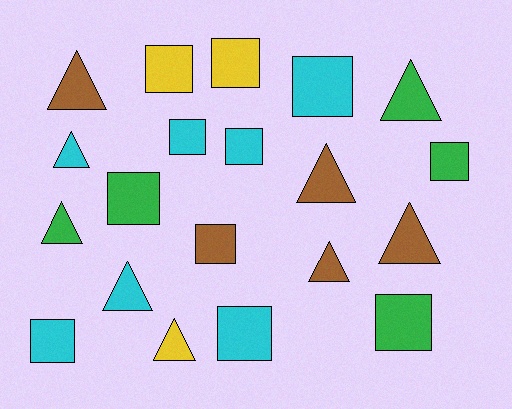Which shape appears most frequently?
Square, with 11 objects.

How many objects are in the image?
There are 20 objects.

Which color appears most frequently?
Cyan, with 7 objects.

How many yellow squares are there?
There are 2 yellow squares.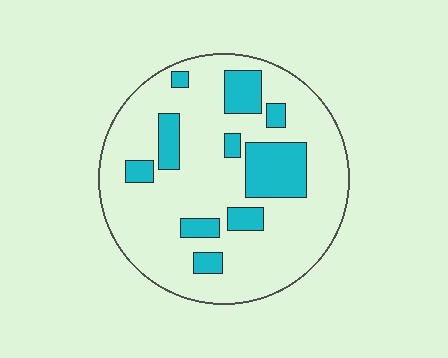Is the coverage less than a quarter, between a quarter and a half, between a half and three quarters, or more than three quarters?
Less than a quarter.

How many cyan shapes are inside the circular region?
10.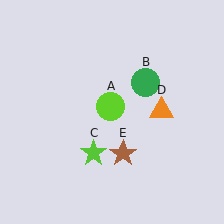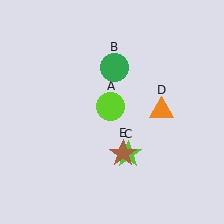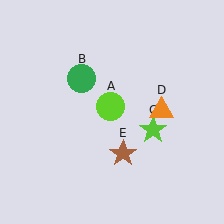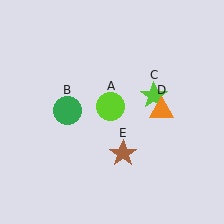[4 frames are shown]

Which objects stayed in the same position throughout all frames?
Lime circle (object A) and orange triangle (object D) and brown star (object E) remained stationary.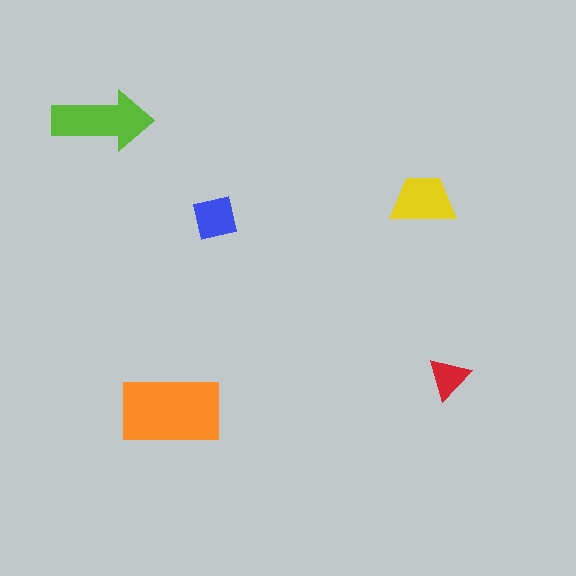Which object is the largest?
The orange rectangle.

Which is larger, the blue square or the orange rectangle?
The orange rectangle.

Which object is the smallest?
The red triangle.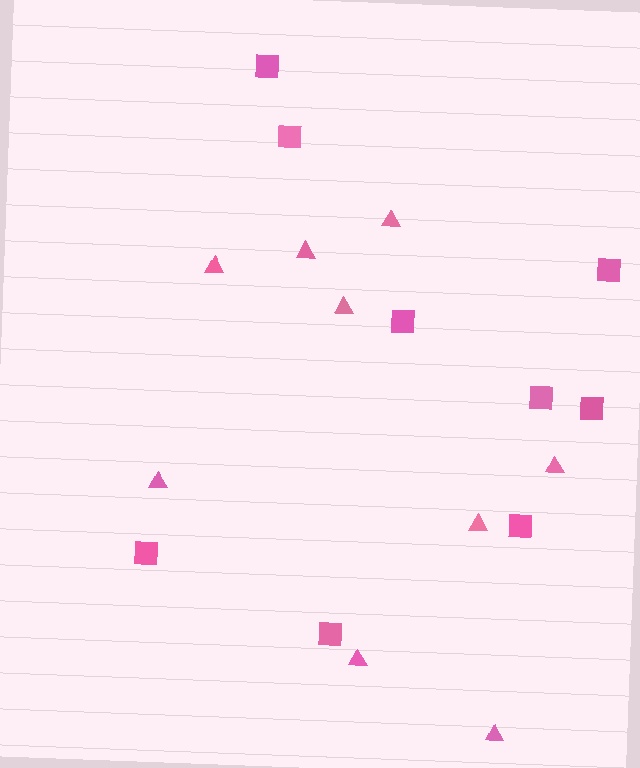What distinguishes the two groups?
There are 2 groups: one group of triangles (9) and one group of squares (9).